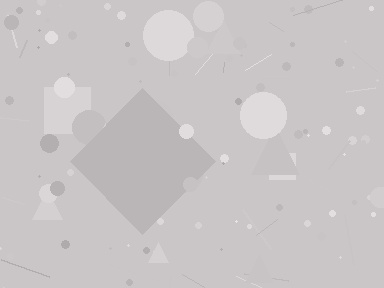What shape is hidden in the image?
A diamond is hidden in the image.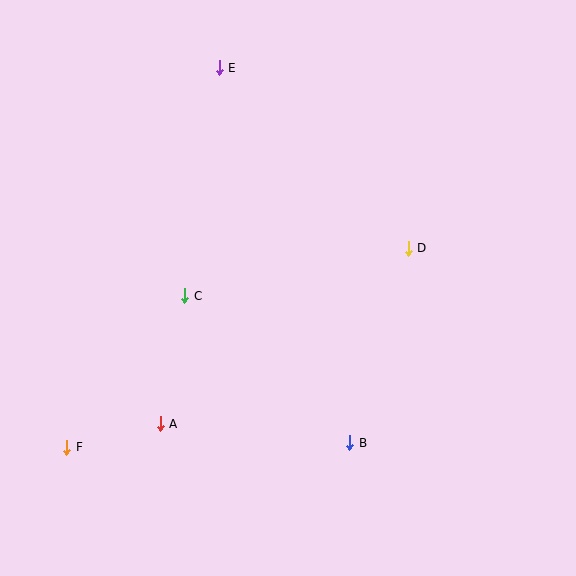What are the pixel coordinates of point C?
Point C is at (185, 296).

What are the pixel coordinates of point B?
Point B is at (350, 443).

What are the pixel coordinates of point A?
Point A is at (160, 424).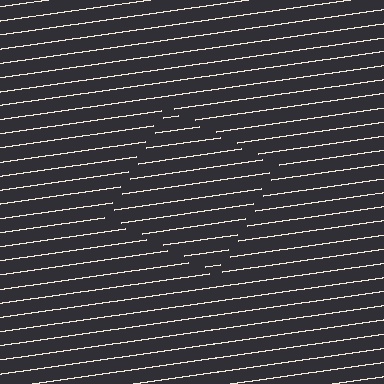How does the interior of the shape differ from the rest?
The interior of the shape contains the same grating, shifted by half a period — the contour is defined by the phase discontinuity where line-ends from the inner and outer gratings abut.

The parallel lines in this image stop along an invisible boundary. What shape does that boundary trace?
An illusory square. The interior of the shape contains the same grating, shifted by half a period — the contour is defined by the phase discontinuity where line-ends from the inner and outer gratings abut.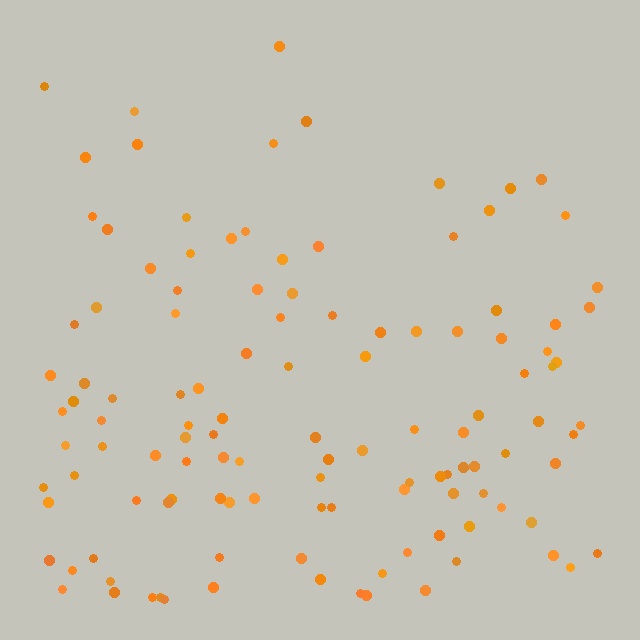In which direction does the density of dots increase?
From top to bottom, with the bottom side densest.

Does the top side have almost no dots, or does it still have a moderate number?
Still a moderate number, just noticeably fewer than the bottom.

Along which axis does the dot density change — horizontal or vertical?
Vertical.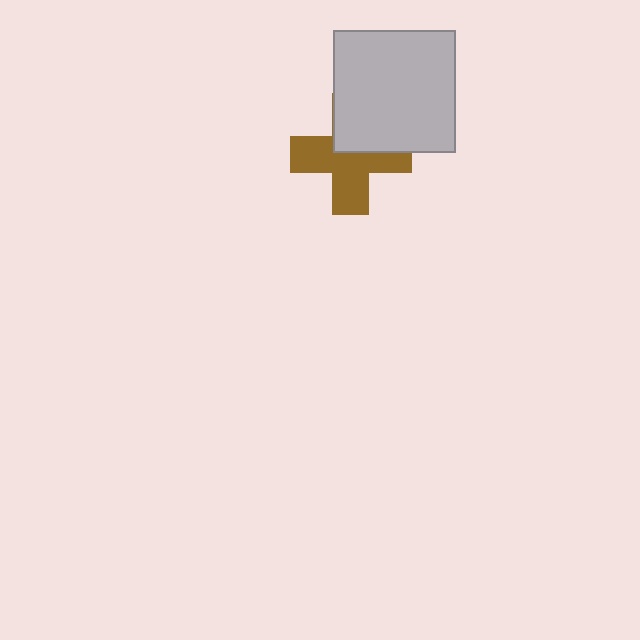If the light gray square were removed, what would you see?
You would see the complete brown cross.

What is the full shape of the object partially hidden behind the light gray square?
The partially hidden object is a brown cross.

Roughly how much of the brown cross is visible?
About half of it is visible (roughly 63%).